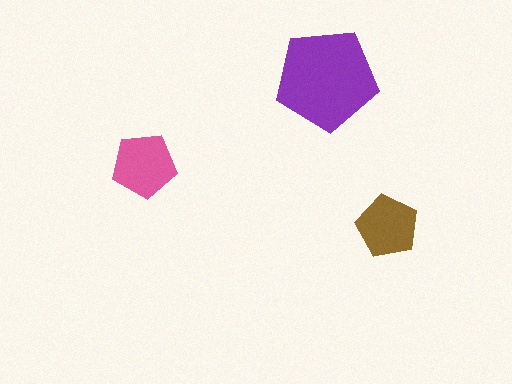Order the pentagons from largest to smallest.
the purple one, the pink one, the brown one.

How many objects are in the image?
There are 3 objects in the image.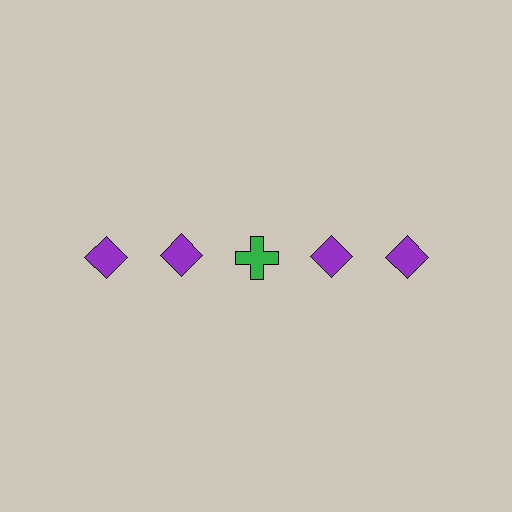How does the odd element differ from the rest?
It differs in both color (green instead of purple) and shape (cross instead of diamond).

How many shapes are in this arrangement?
There are 5 shapes arranged in a grid pattern.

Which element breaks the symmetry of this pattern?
The green cross in the top row, center column breaks the symmetry. All other shapes are purple diamonds.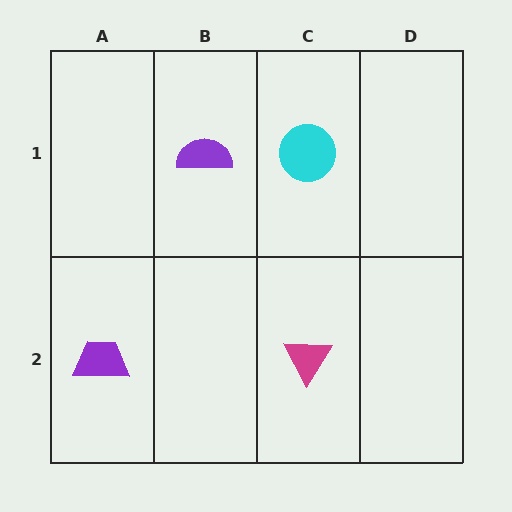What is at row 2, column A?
A purple trapezoid.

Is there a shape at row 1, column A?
No, that cell is empty.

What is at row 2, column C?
A magenta triangle.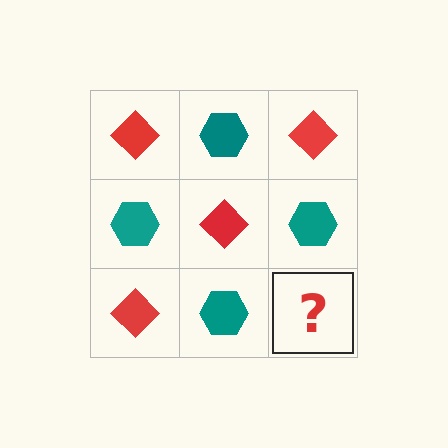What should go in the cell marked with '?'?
The missing cell should contain a red diamond.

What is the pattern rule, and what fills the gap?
The rule is that it alternates red diamond and teal hexagon in a checkerboard pattern. The gap should be filled with a red diamond.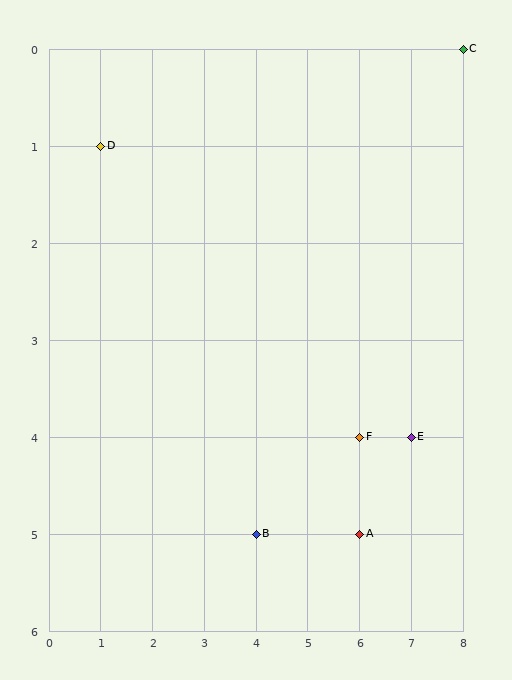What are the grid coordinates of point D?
Point D is at grid coordinates (1, 1).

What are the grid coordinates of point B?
Point B is at grid coordinates (4, 5).